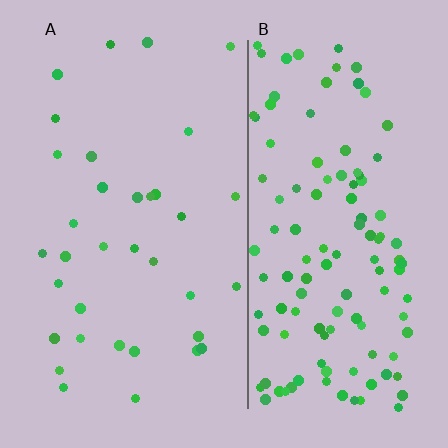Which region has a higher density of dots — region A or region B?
B (the right).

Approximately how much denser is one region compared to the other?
Approximately 3.5× — region B over region A.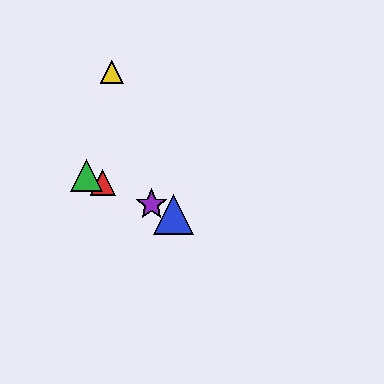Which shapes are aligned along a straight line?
The red triangle, the blue triangle, the green triangle, the purple star are aligned along a straight line.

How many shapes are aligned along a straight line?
4 shapes (the red triangle, the blue triangle, the green triangle, the purple star) are aligned along a straight line.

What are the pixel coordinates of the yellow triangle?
The yellow triangle is at (112, 72).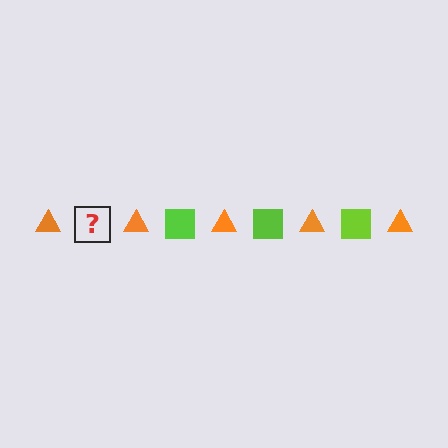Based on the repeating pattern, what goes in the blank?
The blank should be a lime square.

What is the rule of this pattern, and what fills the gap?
The rule is that the pattern alternates between orange triangle and lime square. The gap should be filled with a lime square.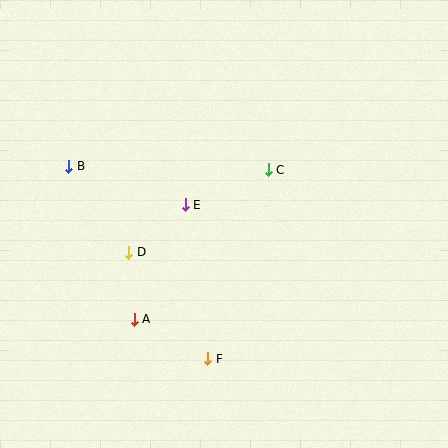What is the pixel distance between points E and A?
The distance between E and A is 125 pixels.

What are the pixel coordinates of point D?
Point D is at (129, 253).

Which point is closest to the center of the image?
Point E at (185, 205) is closest to the center.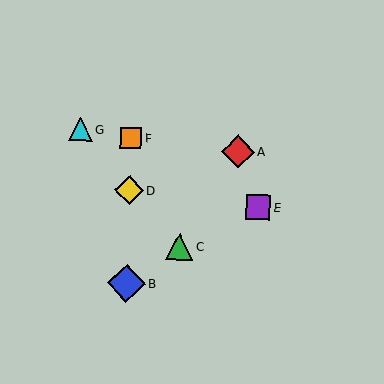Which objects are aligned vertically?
Objects B, D, F are aligned vertically.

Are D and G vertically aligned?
No, D is at x≈129 and G is at x≈80.